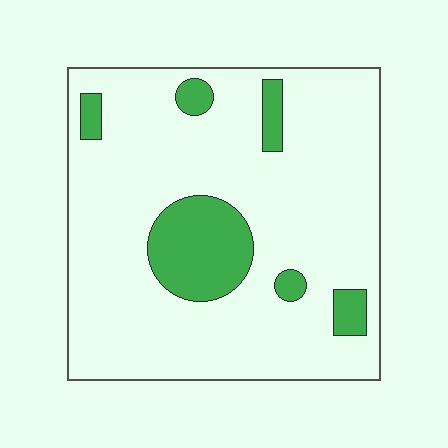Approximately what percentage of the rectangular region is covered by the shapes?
Approximately 15%.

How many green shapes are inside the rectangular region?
6.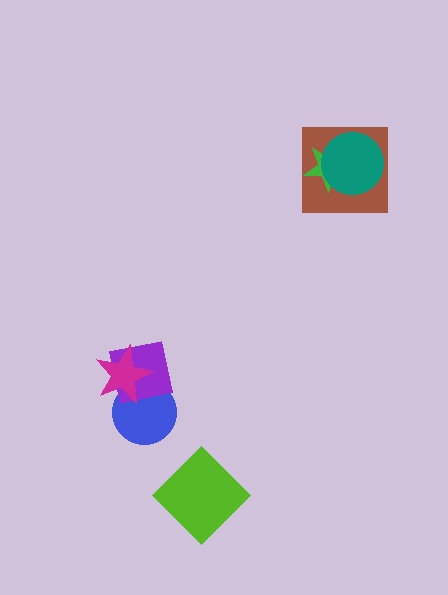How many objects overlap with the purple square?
2 objects overlap with the purple square.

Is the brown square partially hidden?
Yes, it is partially covered by another shape.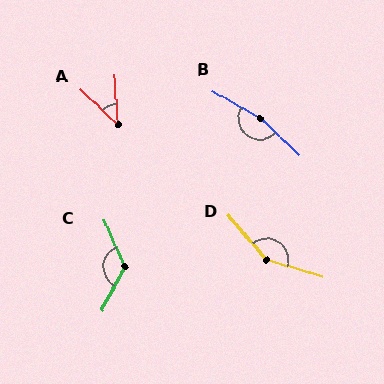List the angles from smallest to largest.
A (43°), C (128°), D (147°), B (166°).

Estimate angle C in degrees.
Approximately 128 degrees.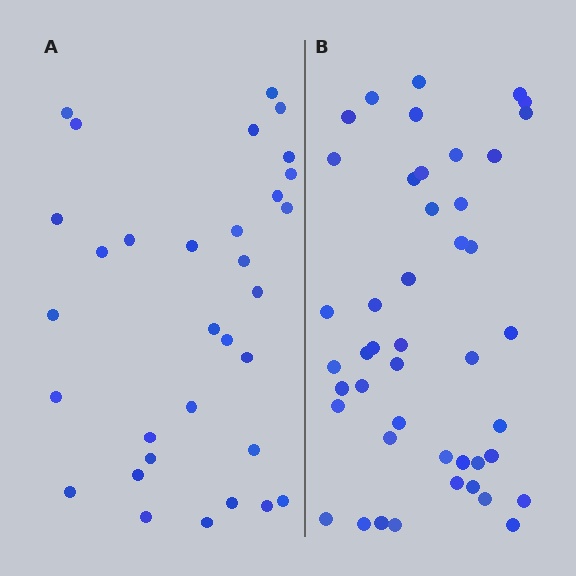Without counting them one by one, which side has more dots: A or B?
Region B (the right region) has more dots.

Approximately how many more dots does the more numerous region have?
Region B has approximately 15 more dots than region A.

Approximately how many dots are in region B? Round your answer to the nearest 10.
About 40 dots. (The exact count is 45, which rounds to 40.)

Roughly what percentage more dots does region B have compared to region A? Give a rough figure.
About 40% more.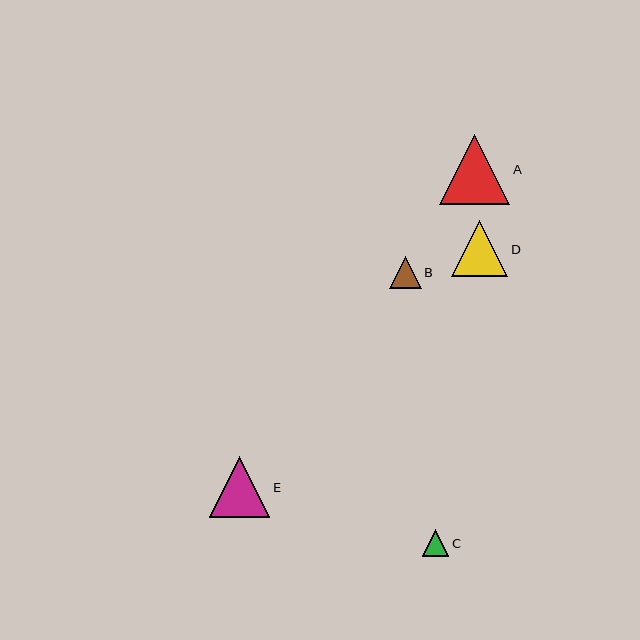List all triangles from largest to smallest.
From largest to smallest: A, E, D, B, C.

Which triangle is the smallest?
Triangle C is the smallest with a size of approximately 27 pixels.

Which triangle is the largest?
Triangle A is the largest with a size of approximately 70 pixels.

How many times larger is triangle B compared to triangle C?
Triangle B is approximately 1.2 times the size of triangle C.